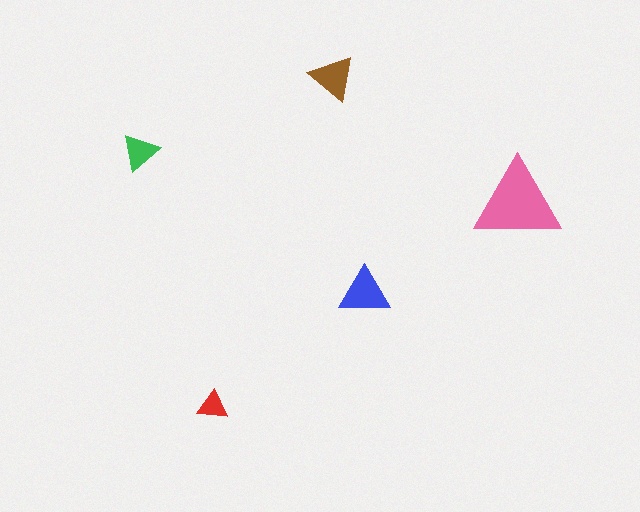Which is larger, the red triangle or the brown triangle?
The brown one.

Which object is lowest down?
The red triangle is bottommost.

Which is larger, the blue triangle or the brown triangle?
The blue one.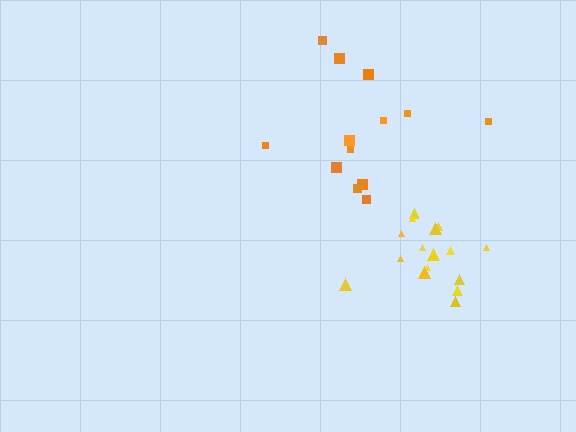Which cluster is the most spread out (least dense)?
Orange.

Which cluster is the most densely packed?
Yellow.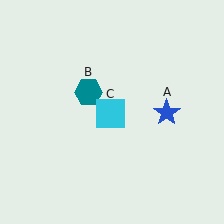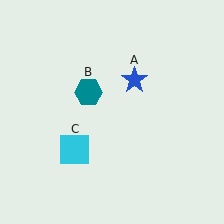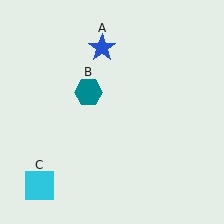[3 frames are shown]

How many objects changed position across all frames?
2 objects changed position: blue star (object A), cyan square (object C).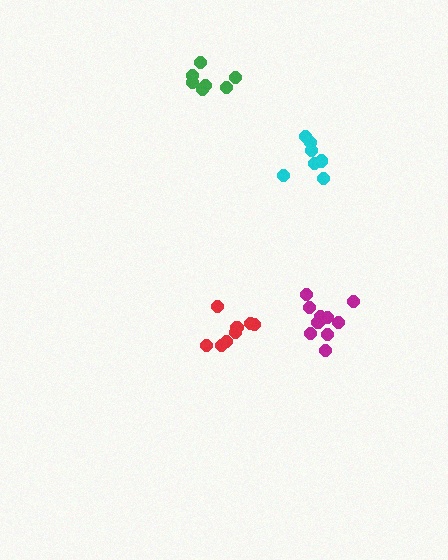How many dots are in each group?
Group 1: 7 dots, Group 2: 8 dots, Group 3: 10 dots, Group 4: 7 dots (32 total).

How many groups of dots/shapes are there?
There are 4 groups.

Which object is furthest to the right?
The magenta cluster is rightmost.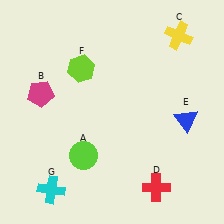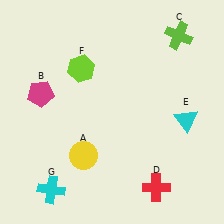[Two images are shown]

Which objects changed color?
A changed from lime to yellow. C changed from yellow to lime. E changed from blue to cyan.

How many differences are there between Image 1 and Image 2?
There are 3 differences between the two images.